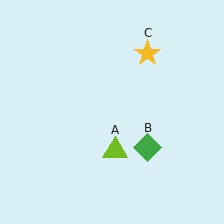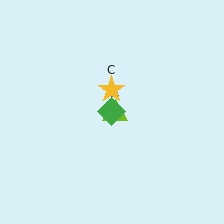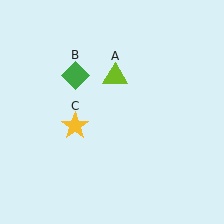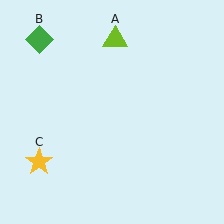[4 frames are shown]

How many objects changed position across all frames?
3 objects changed position: lime triangle (object A), green diamond (object B), yellow star (object C).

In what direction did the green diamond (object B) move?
The green diamond (object B) moved up and to the left.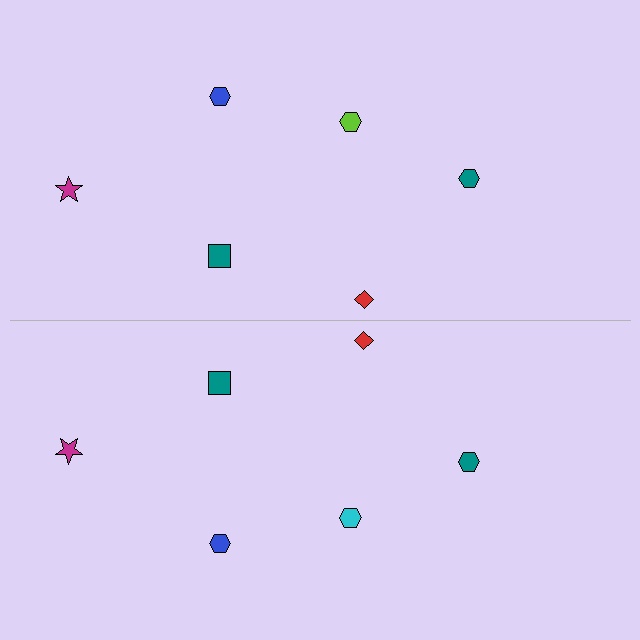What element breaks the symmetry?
The cyan hexagon on the bottom side breaks the symmetry — its mirror counterpart is lime.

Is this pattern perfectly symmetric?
No, the pattern is not perfectly symmetric. The cyan hexagon on the bottom side breaks the symmetry — its mirror counterpart is lime.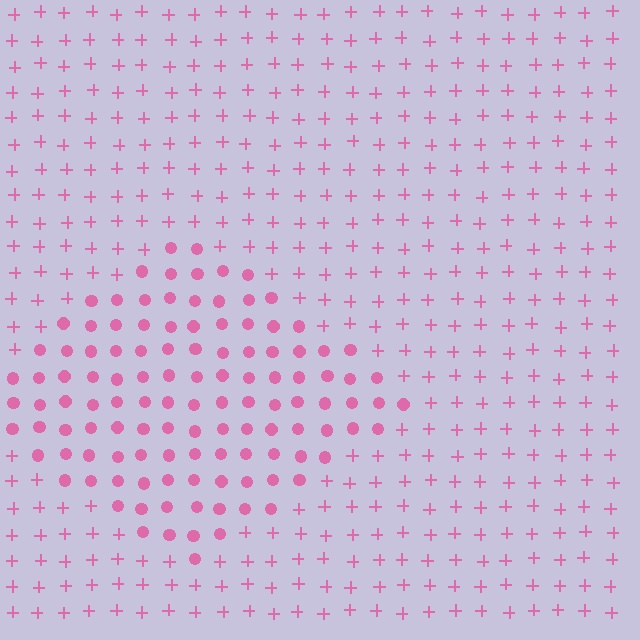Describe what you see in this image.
The image is filled with small pink elements arranged in a uniform grid. A diamond-shaped region contains circles, while the surrounding area contains plus signs. The boundary is defined purely by the change in element shape.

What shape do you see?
I see a diamond.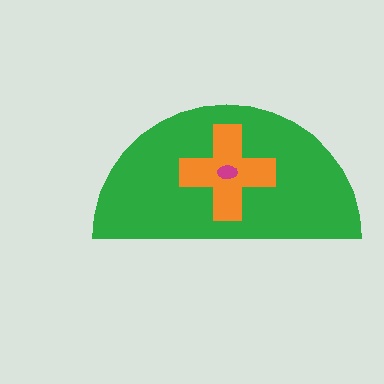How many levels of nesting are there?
3.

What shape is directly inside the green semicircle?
The orange cross.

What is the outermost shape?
The green semicircle.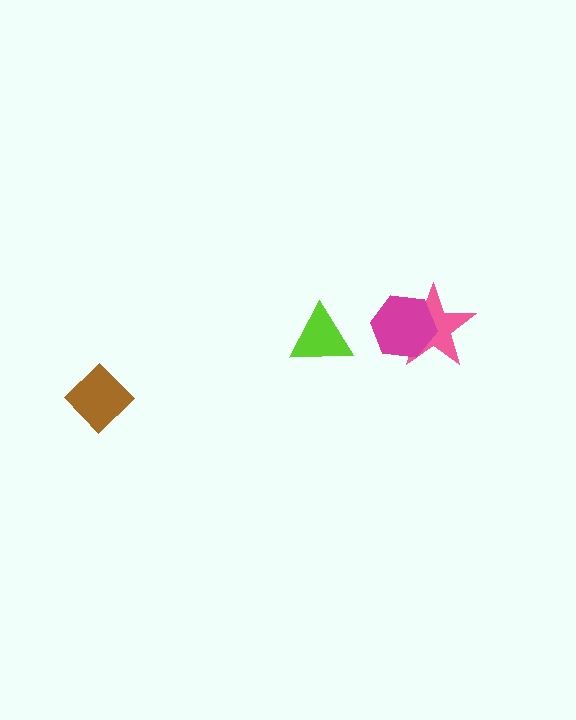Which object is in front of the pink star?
The magenta hexagon is in front of the pink star.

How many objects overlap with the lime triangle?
0 objects overlap with the lime triangle.